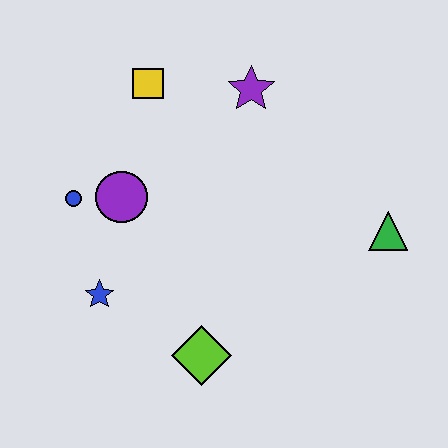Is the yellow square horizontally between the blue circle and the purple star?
Yes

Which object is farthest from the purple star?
The lime diamond is farthest from the purple star.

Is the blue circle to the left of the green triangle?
Yes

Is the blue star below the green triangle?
Yes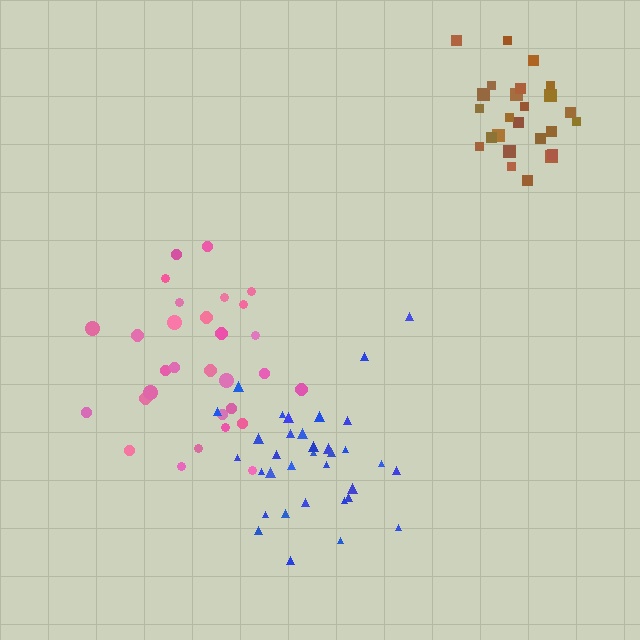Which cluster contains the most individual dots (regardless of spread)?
Blue (34).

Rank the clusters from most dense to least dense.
brown, blue, pink.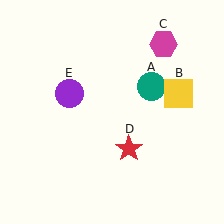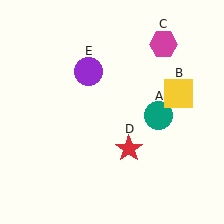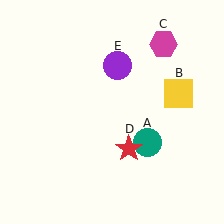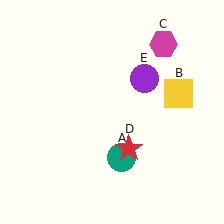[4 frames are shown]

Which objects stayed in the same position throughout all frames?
Yellow square (object B) and magenta hexagon (object C) and red star (object D) remained stationary.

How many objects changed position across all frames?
2 objects changed position: teal circle (object A), purple circle (object E).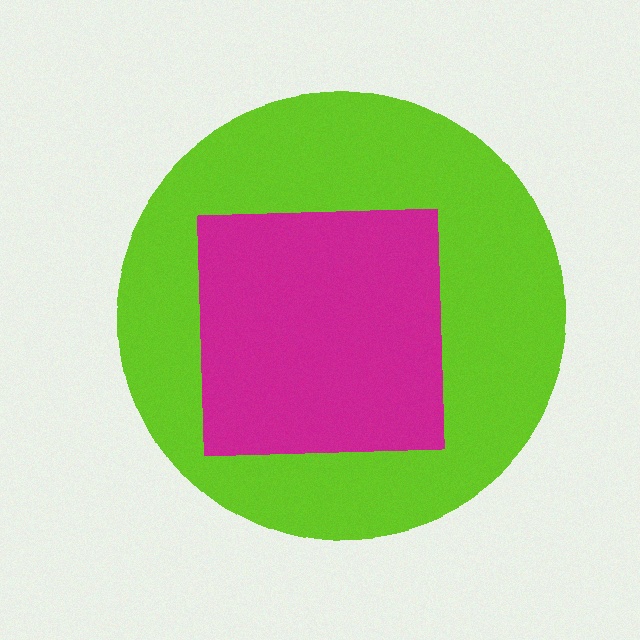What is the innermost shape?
The magenta square.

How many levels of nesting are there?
2.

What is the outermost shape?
The lime circle.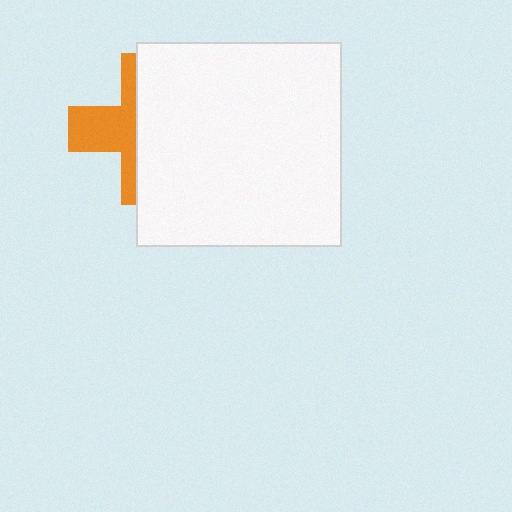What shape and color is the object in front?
The object in front is a white square.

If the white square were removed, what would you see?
You would see the complete orange cross.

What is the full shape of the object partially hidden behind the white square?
The partially hidden object is an orange cross.